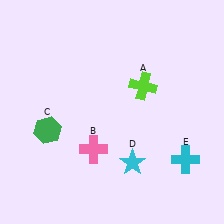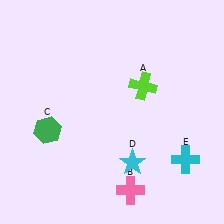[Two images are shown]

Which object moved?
The pink cross (B) moved down.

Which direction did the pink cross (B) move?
The pink cross (B) moved down.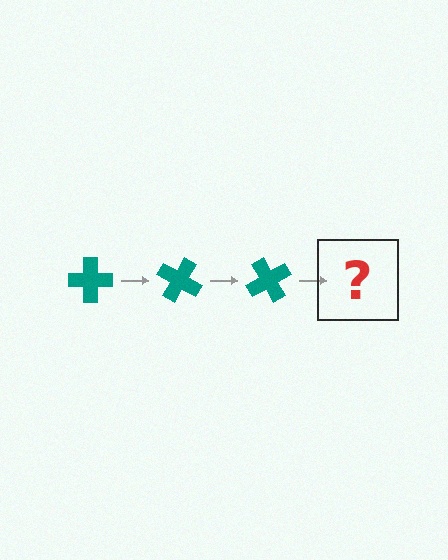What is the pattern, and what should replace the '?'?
The pattern is that the cross rotates 30 degrees each step. The '?' should be a teal cross rotated 90 degrees.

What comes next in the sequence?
The next element should be a teal cross rotated 90 degrees.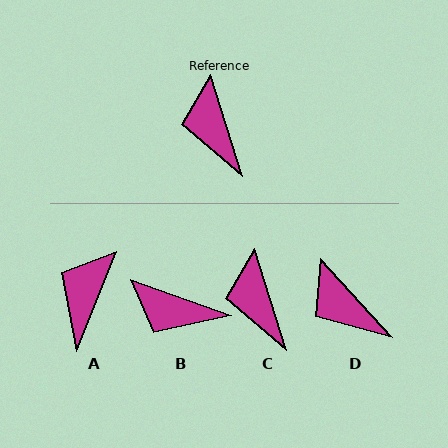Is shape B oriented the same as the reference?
No, it is off by about 53 degrees.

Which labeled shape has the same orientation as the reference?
C.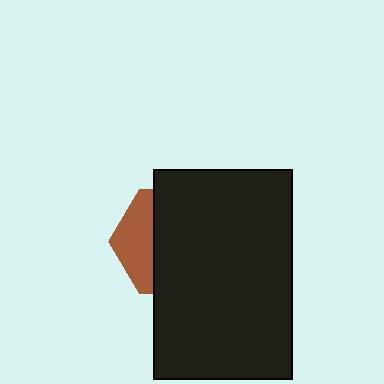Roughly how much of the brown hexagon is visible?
A small part of it is visible (roughly 33%).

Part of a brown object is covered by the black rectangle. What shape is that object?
It is a hexagon.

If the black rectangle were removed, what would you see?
You would see the complete brown hexagon.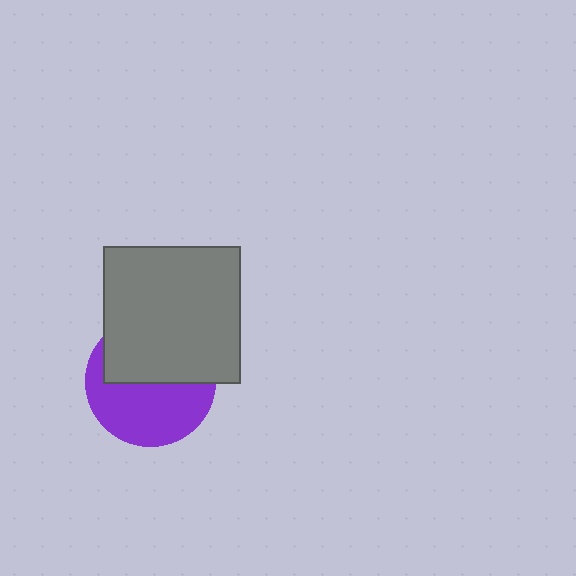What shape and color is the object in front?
The object in front is a gray square.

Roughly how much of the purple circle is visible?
About half of it is visible (roughly 53%).